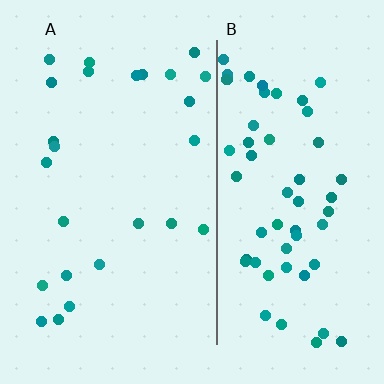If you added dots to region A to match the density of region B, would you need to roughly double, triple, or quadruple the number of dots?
Approximately double.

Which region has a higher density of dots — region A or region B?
B (the right).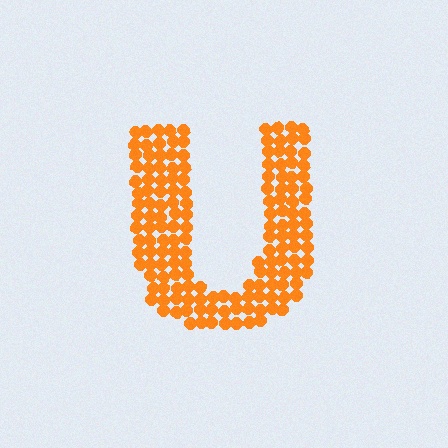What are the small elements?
The small elements are circles.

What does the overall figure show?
The overall figure shows the letter U.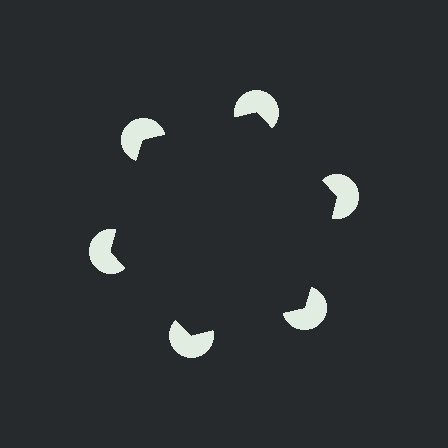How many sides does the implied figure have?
6 sides.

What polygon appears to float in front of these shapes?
An illusory hexagon — its edges are inferred from the aligned wedge cuts in the pac-man discs, not physically drawn.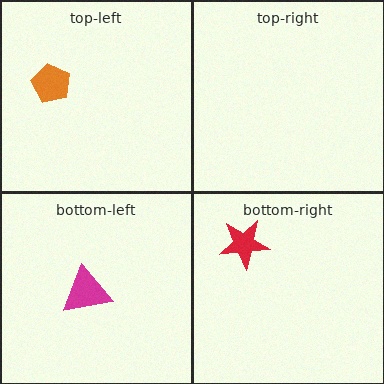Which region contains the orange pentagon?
The top-left region.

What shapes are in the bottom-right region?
The red star.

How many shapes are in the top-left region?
1.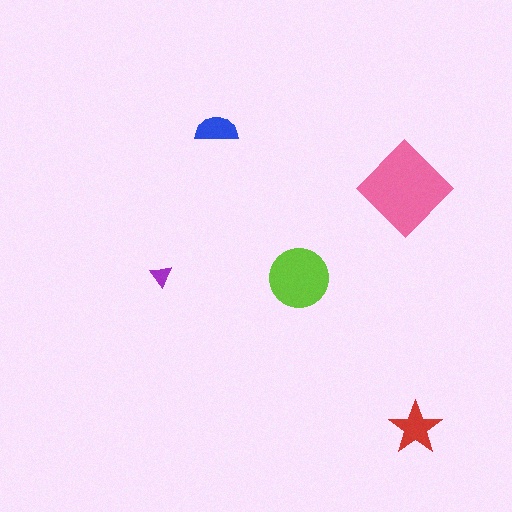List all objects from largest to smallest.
The pink diamond, the lime circle, the red star, the blue semicircle, the purple triangle.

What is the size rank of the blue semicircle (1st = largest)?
4th.